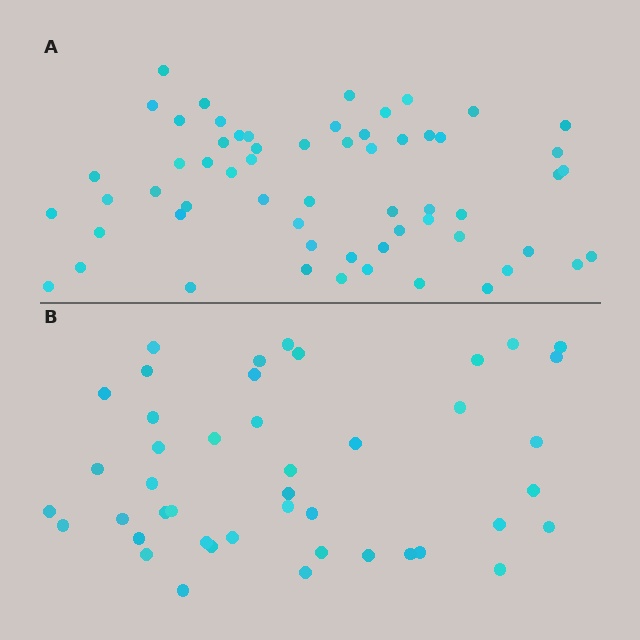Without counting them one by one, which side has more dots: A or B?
Region A (the top region) has more dots.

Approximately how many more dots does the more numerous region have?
Region A has approximately 15 more dots than region B.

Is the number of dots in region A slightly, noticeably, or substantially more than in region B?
Region A has noticeably more, but not dramatically so. The ratio is roughly 1.4 to 1.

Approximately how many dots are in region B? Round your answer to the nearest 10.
About 40 dots. (The exact count is 44, which rounds to 40.)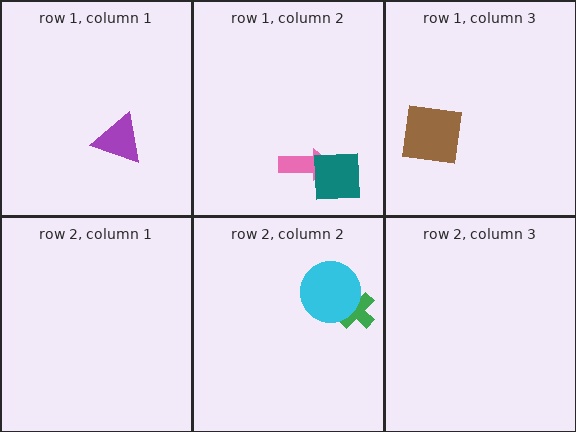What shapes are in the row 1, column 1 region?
The purple triangle.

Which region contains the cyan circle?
The row 2, column 2 region.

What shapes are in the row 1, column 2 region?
The pink arrow, the teal square.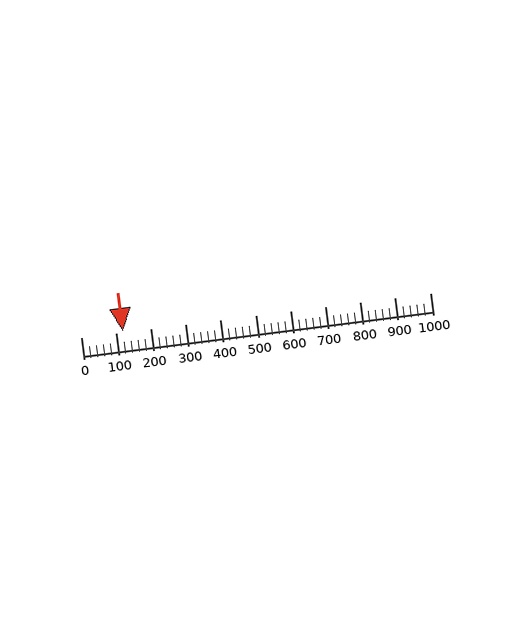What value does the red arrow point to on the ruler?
The red arrow points to approximately 121.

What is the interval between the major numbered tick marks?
The major tick marks are spaced 100 units apart.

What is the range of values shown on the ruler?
The ruler shows values from 0 to 1000.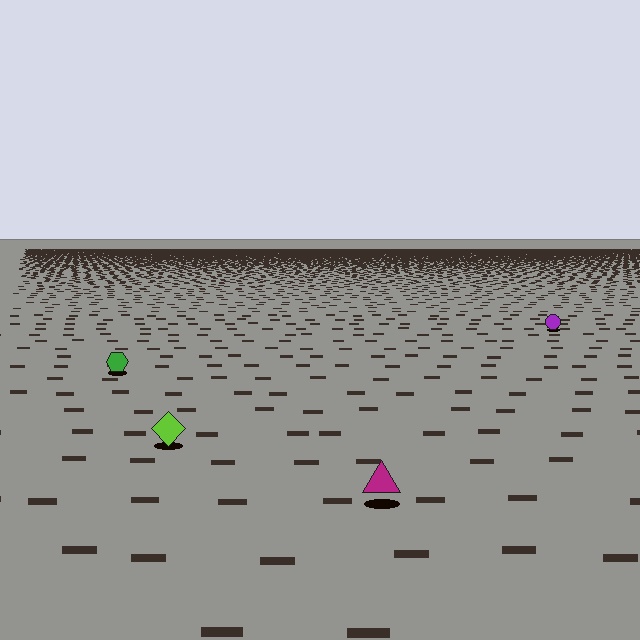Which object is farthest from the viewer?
The purple circle is farthest from the viewer. It appears smaller and the ground texture around it is denser.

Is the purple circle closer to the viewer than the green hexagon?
No. The green hexagon is closer — you can tell from the texture gradient: the ground texture is coarser near it.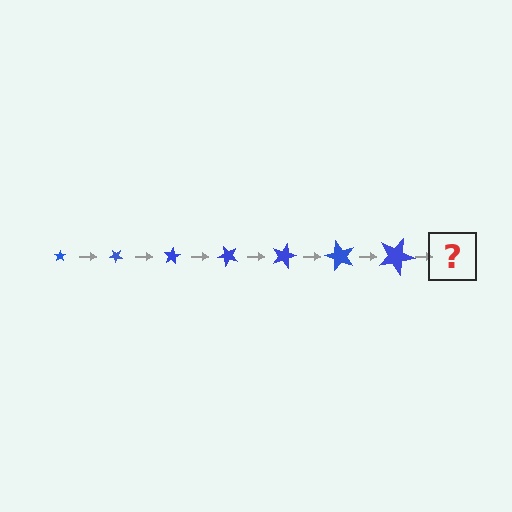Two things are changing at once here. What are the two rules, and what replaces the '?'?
The two rules are that the star grows larger each step and it rotates 40 degrees each step. The '?' should be a star, larger than the previous one and rotated 280 degrees from the start.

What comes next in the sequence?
The next element should be a star, larger than the previous one and rotated 280 degrees from the start.